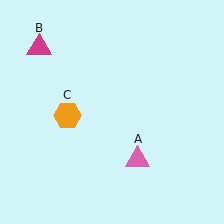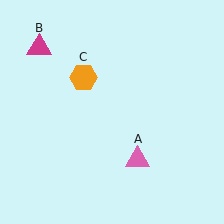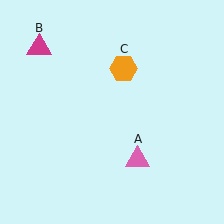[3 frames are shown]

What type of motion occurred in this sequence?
The orange hexagon (object C) rotated clockwise around the center of the scene.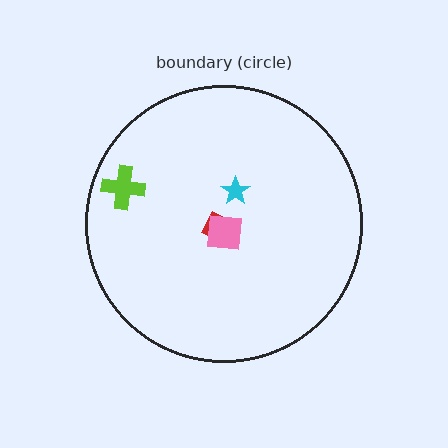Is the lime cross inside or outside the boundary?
Inside.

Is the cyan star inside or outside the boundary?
Inside.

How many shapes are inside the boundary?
4 inside, 0 outside.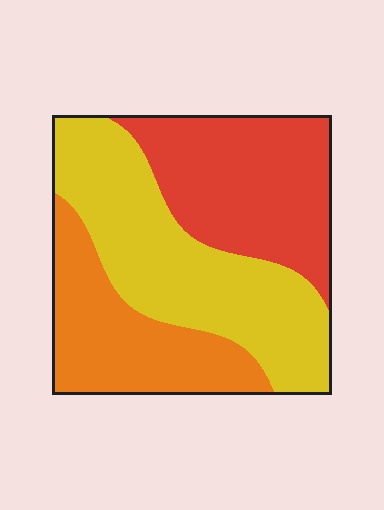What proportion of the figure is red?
Red takes up between a quarter and a half of the figure.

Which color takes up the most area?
Yellow, at roughly 40%.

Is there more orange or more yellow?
Yellow.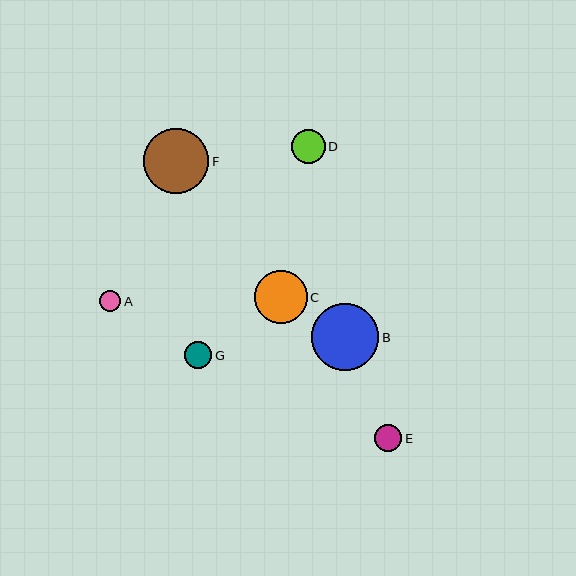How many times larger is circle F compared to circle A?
Circle F is approximately 3.1 times the size of circle A.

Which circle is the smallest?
Circle A is the smallest with a size of approximately 21 pixels.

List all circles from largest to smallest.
From largest to smallest: B, F, C, D, E, G, A.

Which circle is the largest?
Circle B is the largest with a size of approximately 68 pixels.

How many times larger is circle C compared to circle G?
Circle C is approximately 2.0 times the size of circle G.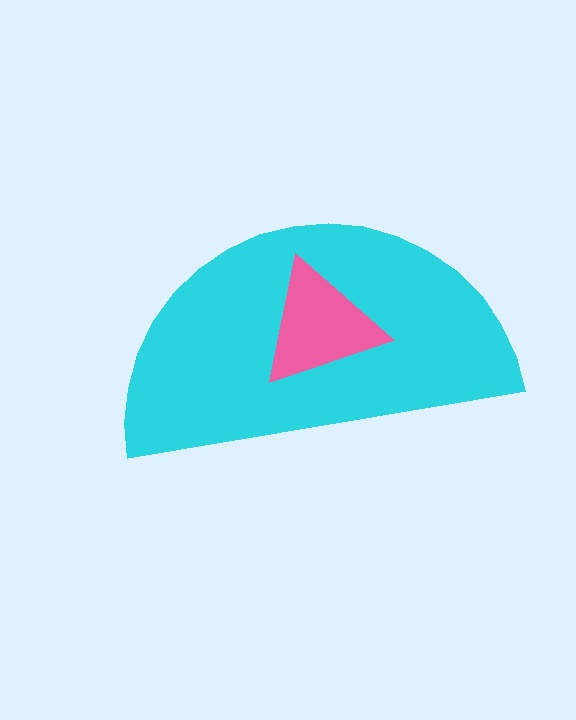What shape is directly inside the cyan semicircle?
The pink triangle.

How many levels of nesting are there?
2.